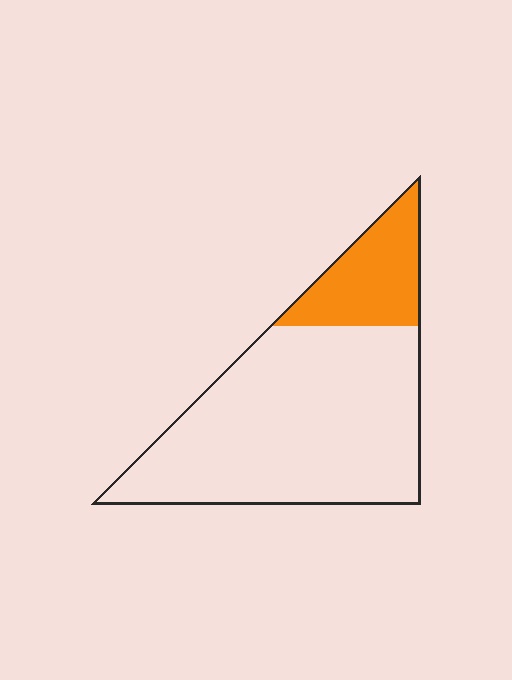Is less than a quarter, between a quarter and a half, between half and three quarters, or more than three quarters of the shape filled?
Less than a quarter.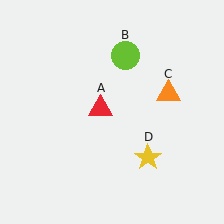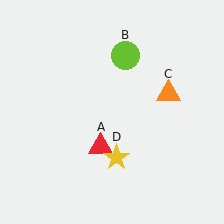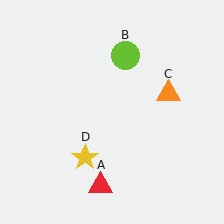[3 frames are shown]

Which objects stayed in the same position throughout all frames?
Lime circle (object B) and orange triangle (object C) remained stationary.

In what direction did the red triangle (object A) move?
The red triangle (object A) moved down.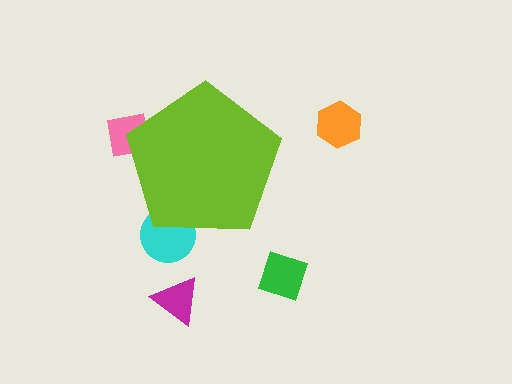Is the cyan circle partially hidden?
Yes, the cyan circle is partially hidden behind the lime pentagon.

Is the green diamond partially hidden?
No, the green diamond is fully visible.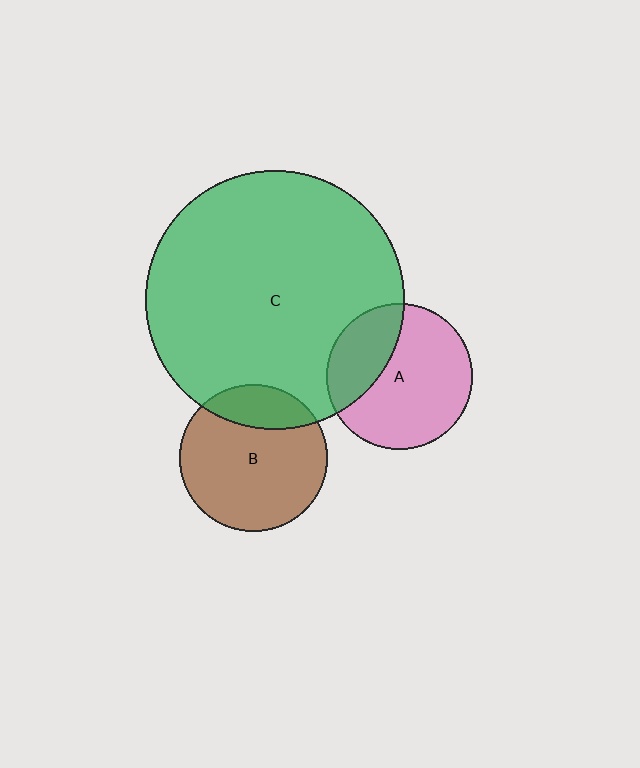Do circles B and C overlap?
Yes.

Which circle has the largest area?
Circle C (green).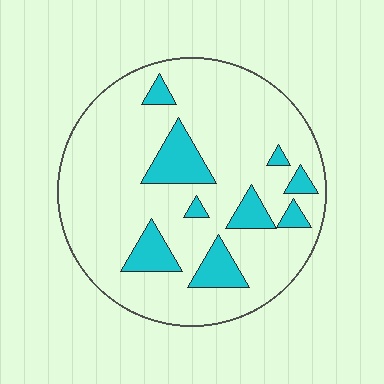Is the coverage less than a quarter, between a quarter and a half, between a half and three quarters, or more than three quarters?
Less than a quarter.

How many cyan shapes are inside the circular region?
9.